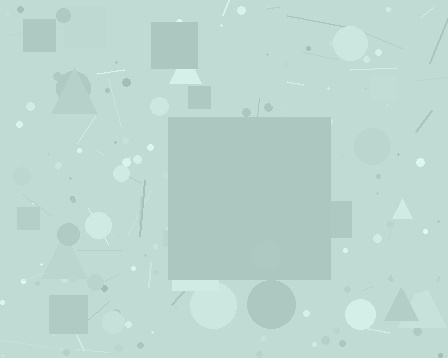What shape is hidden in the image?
A square is hidden in the image.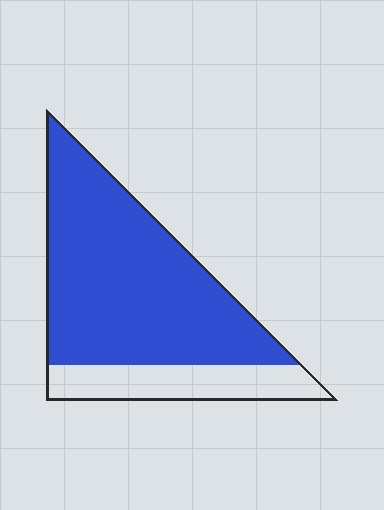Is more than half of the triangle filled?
Yes.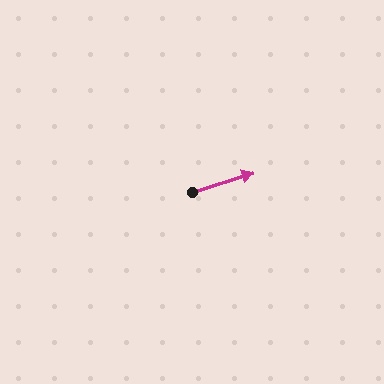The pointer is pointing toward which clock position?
Roughly 2 o'clock.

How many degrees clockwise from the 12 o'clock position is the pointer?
Approximately 72 degrees.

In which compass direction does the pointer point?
East.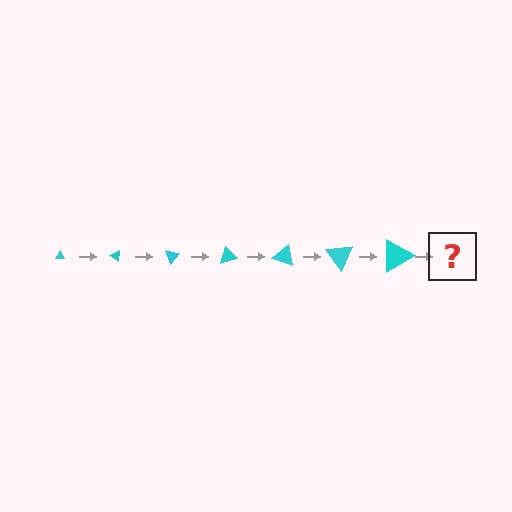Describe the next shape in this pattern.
It should be a triangle, larger than the previous one and rotated 245 degrees from the start.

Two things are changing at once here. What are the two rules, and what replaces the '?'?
The two rules are that the triangle grows larger each step and it rotates 35 degrees each step. The '?' should be a triangle, larger than the previous one and rotated 245 degrees from the start.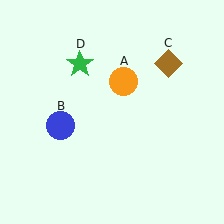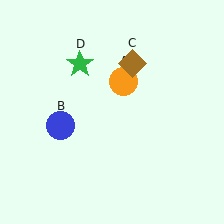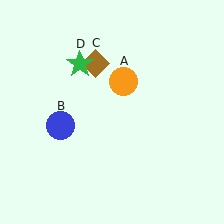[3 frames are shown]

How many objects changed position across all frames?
1 object changed position: brown diamond (object C).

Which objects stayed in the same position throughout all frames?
Orange circle (object A) and blue circle (object B) and green star (object D) remained stationary.